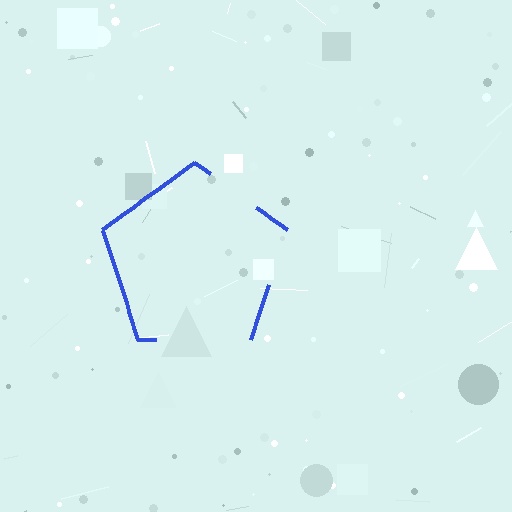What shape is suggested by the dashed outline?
The dashed outline suggests a pentagon.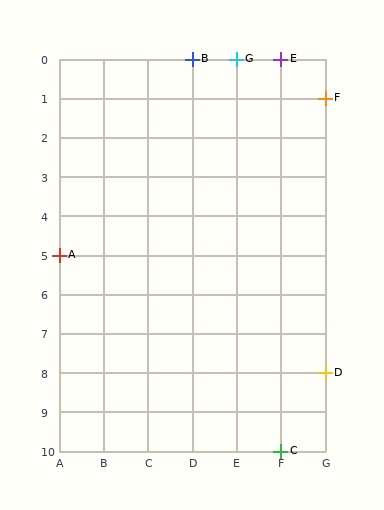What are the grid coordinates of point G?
Point G is at grid coordinates (E, 0).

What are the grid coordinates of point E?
Point E is at grid coordinates (F, 0).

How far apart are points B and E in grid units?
Points B and E are 2 columns apart.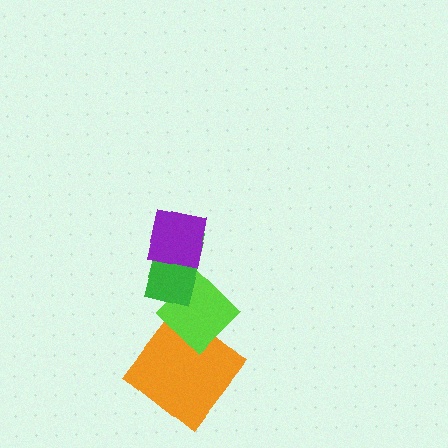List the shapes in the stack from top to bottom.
From top to bottom: the purple square, the green rectangle, the lime diamond, the orange diamond.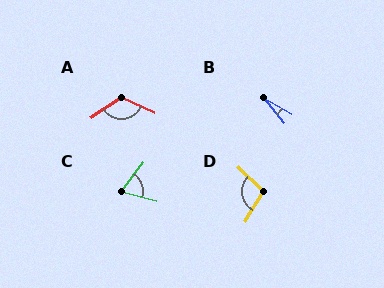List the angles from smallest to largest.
B (20°), C (68°), D (103°), A (121°).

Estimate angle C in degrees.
Approximately 68 degrees.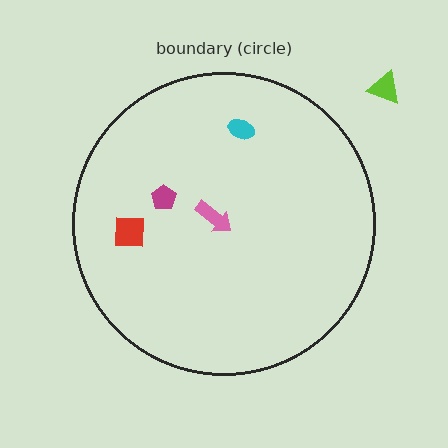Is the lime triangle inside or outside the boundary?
Outside.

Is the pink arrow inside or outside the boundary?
Inside.